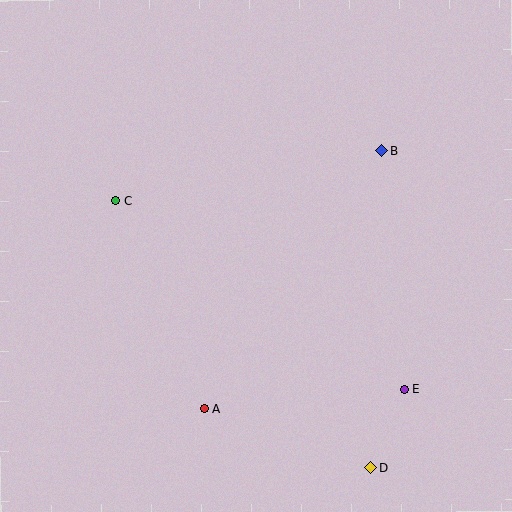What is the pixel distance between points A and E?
The distance between A and E is 201 pixels.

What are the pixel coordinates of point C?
Point C is at (116, 201).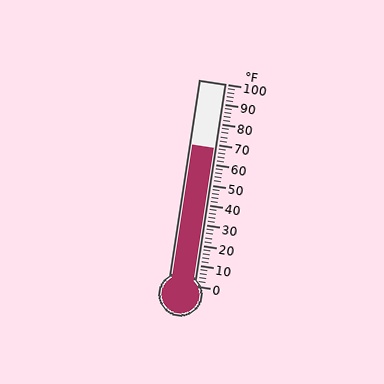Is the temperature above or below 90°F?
The temperature is below 90°F.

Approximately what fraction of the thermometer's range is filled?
The thermometer is filled to approximately 70% of its range.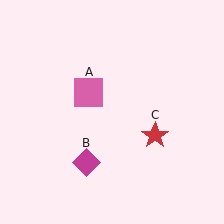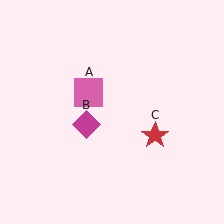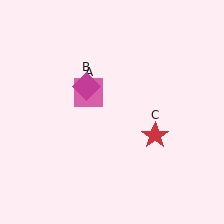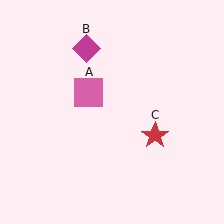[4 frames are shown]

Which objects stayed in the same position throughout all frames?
Pink square (object A) and red star (object C) remained stationary.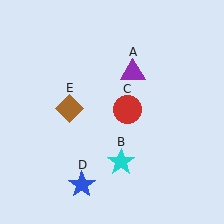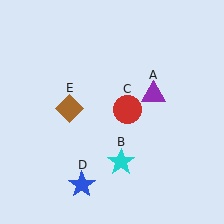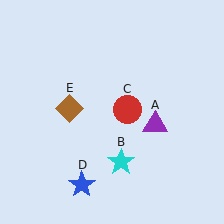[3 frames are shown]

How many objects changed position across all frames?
1 object changed position: purple triangle (object A).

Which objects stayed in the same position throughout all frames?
Cyan star (object B) and red circle (object C) and blue star (object D) and brown diamond (object E) remained stationary.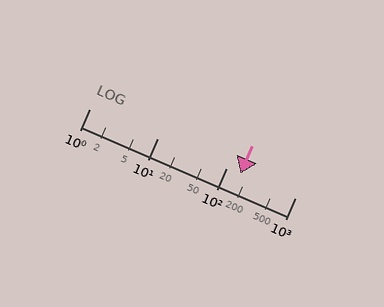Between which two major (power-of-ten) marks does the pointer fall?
The pointer is between 100 and 1000.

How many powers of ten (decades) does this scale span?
The scale spans 3 decades, from 1 to 1000.